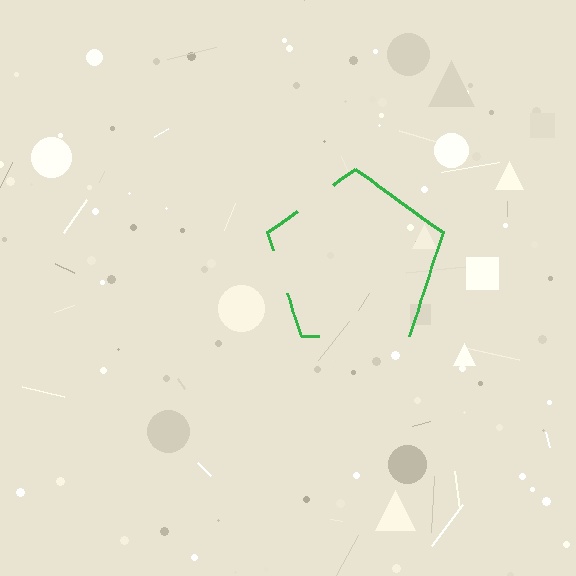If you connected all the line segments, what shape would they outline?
They would outline a pentagon.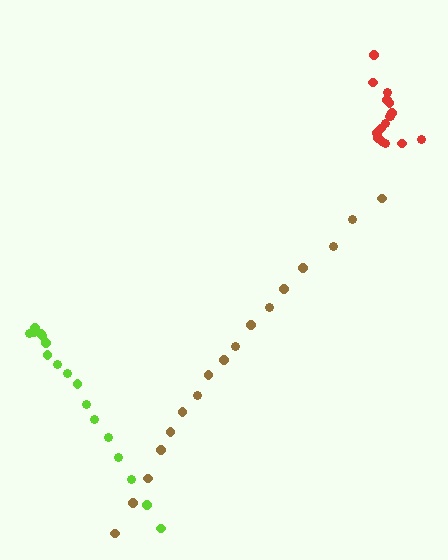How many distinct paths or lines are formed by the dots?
There are 3 distinct paths.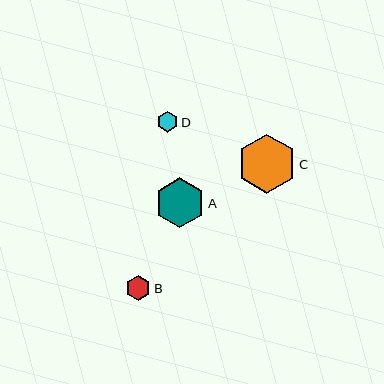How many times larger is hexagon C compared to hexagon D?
Hexagon C is approximately 2.9 times the size of hexagon D.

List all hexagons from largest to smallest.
From largest to smallest: C, A, B, D.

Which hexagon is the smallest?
Hexagon D is the smallest with a size of approximately 21 pixels.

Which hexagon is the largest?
Hexagon C is the largest with a size of approximately 59 pixels.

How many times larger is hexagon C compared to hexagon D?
Hexagon C is approximately 2.9 times the size of hexagon D.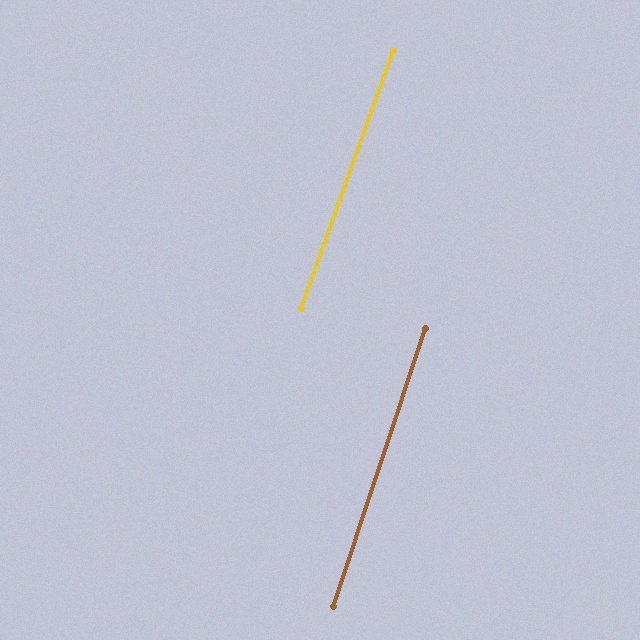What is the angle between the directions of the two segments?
Approximately 1 degree.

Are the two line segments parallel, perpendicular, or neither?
Parallel — their directions differ by only 1.1°.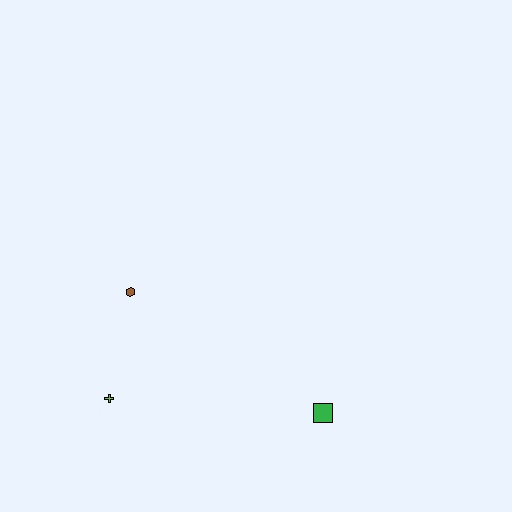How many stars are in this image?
There are no stars.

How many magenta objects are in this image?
There are no magenta objects.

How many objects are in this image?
There are 3 objects.